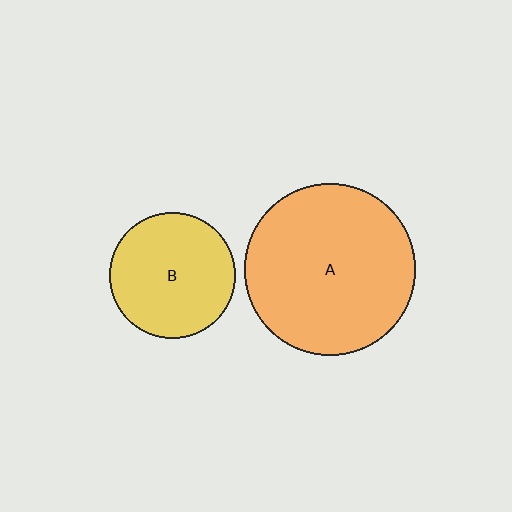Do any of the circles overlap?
No, none of the circles overlap.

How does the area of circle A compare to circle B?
Approximately 1.9 times.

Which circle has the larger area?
Circle A (orange).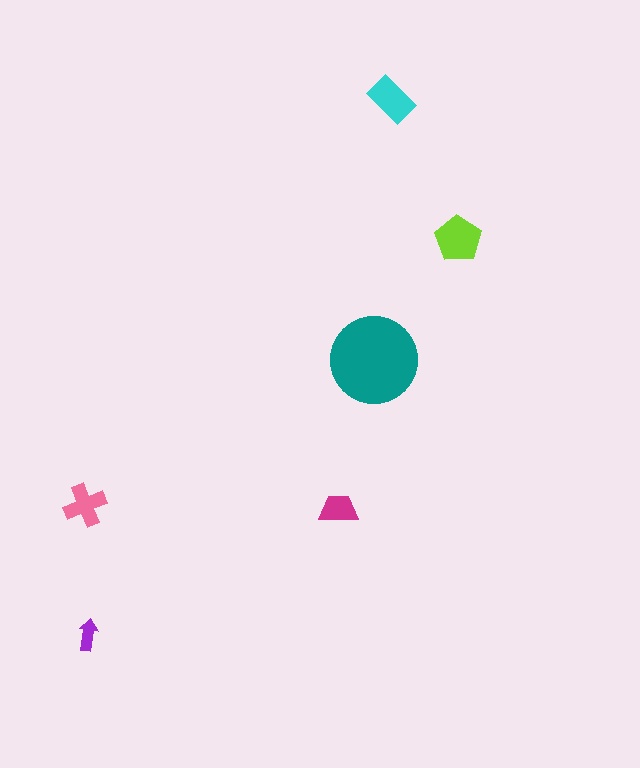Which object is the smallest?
The purple arrow.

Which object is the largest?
The teal circle.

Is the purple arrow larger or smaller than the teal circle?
Smaller.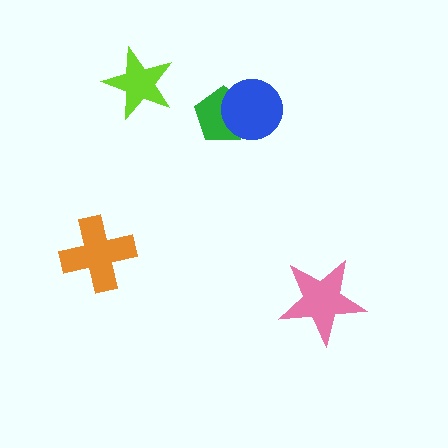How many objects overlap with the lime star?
0 objects overlap with the lime star.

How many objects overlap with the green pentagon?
1 object overlaps with the green pentagon.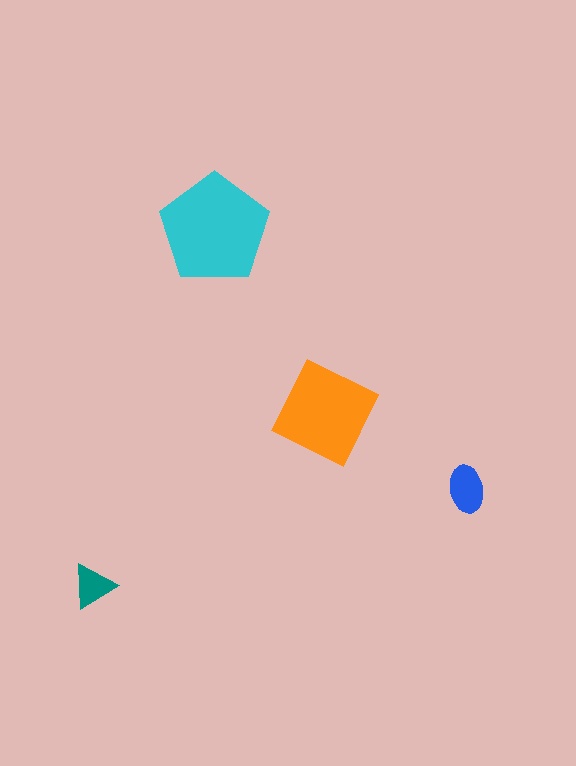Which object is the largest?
The cyan pentagon.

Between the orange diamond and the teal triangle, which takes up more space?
The orange diamond.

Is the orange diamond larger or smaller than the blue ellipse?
Larger.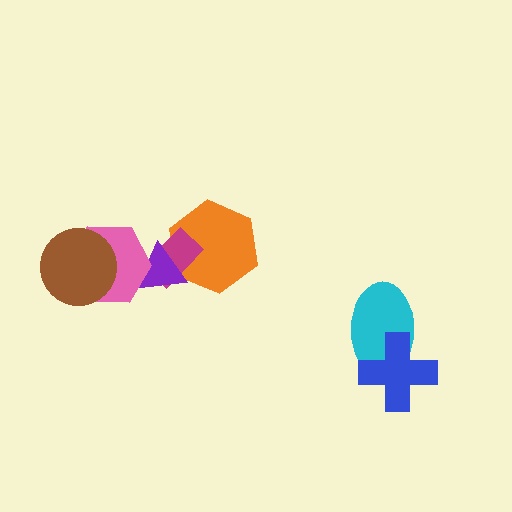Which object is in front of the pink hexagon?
The brown circle is in front of the pink hexagon.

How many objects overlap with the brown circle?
1 object overlaps with the brown circle.